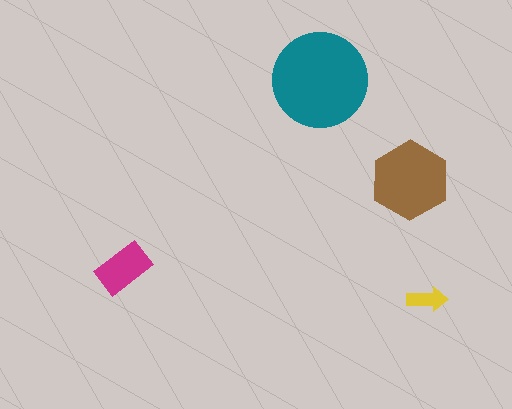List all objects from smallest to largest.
The yellow arrow, the magenta rectangle, the brown hexagon, the teal circle.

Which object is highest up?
The teal circle is topmost.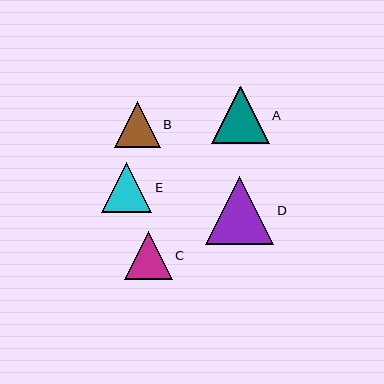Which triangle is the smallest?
Triangle B is the smallest with a size of approximately 46 pixels.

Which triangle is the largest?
Triangle D is the largest with a size of approximately 68 pixels.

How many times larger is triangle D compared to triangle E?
Triangle D is approximately 1.4 times the size of triangle E.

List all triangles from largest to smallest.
From largest to smallest: D, A, E, C, B.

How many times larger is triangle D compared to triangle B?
Triangle D is approximately 1.5 times the size of triangle B.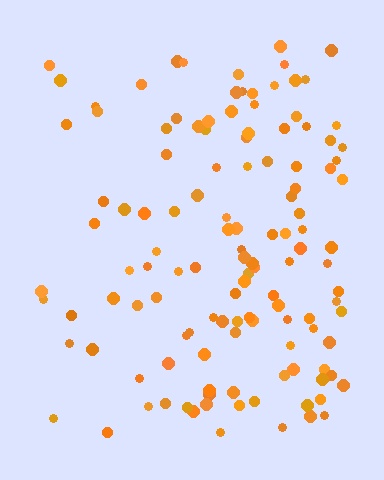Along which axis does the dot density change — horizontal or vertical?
Horizontal.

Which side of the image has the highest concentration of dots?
The right.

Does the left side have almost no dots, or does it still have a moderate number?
Still a moderate number, just noticeably fewer than the right.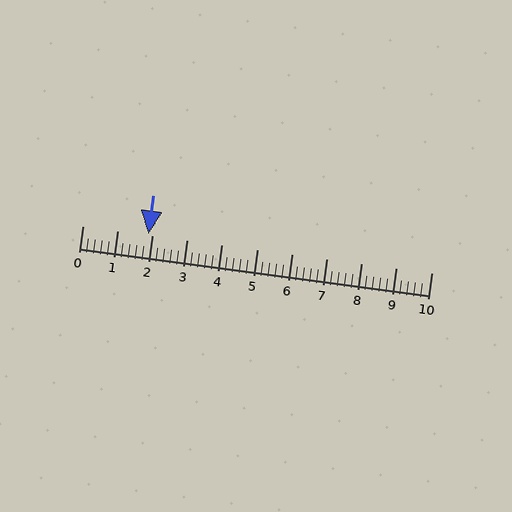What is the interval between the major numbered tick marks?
The major tick marks are spaced 1 units apart.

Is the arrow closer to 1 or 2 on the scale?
The arrow is closer to 2.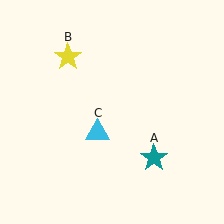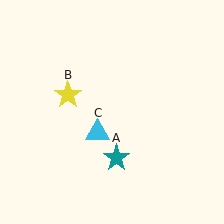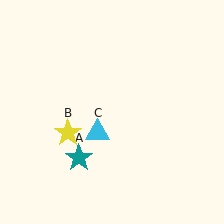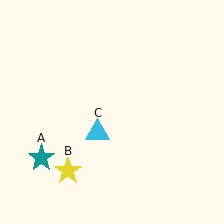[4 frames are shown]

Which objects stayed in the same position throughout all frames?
Cyan triangle (object C) remained stationary.